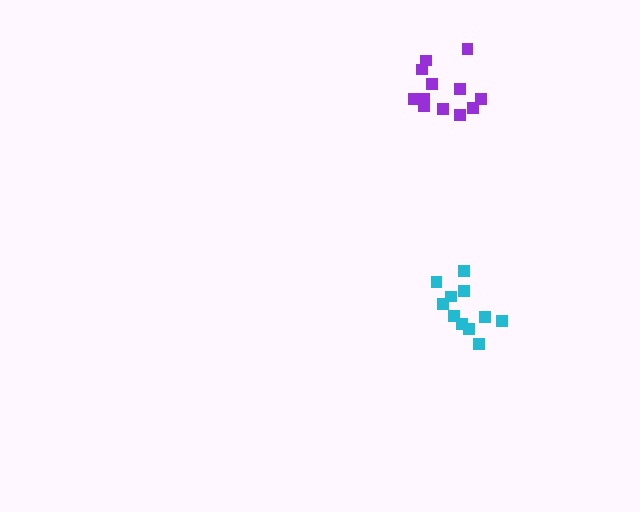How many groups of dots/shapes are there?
There are 2 groups.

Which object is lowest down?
The cyan cluster is bottommost.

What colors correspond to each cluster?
The clusters are colored: cyan, purple.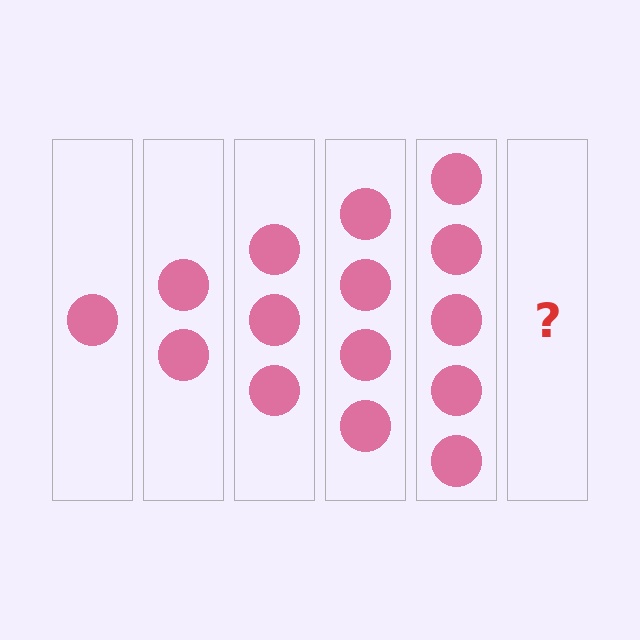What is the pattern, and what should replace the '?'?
The pattern is that each step adds one more circle. The '?' should be 6 circles.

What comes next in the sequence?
The next element should be 6 circles.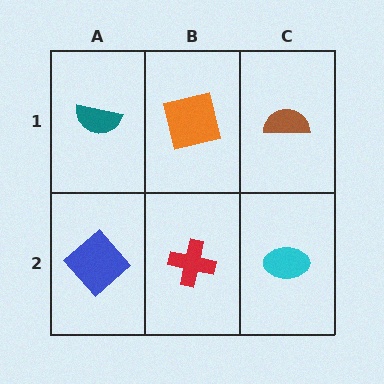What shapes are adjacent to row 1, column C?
A cyan ellipse (row 2, column C), an orange square (row 1, column B).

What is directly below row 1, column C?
A cyan ellipse.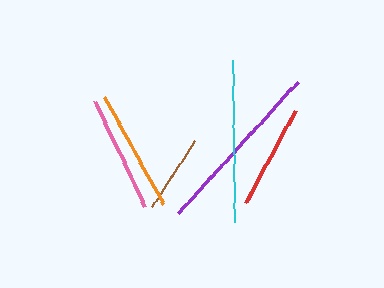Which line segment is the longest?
The purple line is the longest at approximately 177 pixels.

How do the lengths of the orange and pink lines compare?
The orange and pink lines are approximately the same length.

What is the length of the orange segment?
The orange segment is approximately 123 pixels long.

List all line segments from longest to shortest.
From longest to shortest: purple, cyan, orange, pink, red, brown.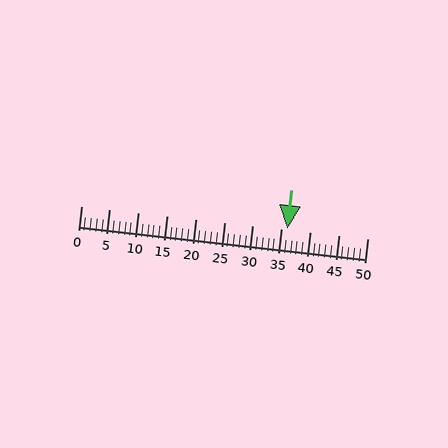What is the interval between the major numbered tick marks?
The major tick marks are spaced 5 units apart.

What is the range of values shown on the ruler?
The ruler shows values from 0 to 50.